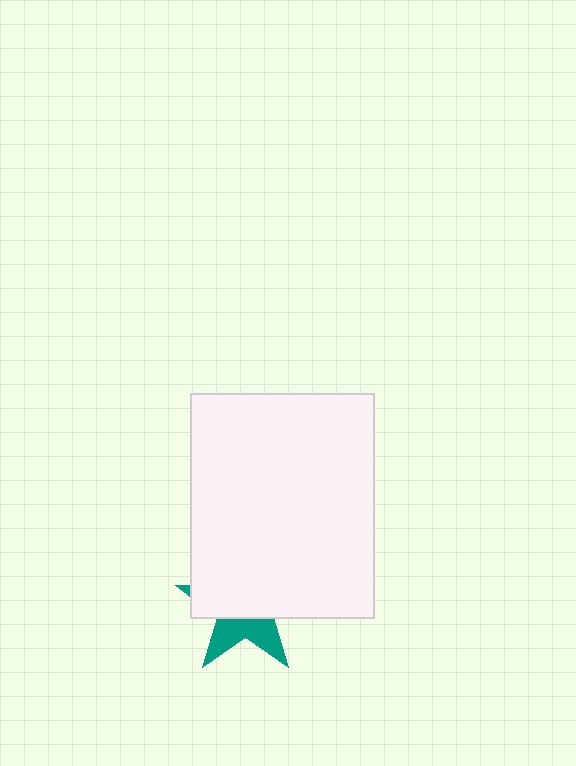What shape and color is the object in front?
The object in front is a white rectangle.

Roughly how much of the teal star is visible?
A small part of it is visible (roughly 36%).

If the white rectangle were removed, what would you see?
You would see the complete teal star.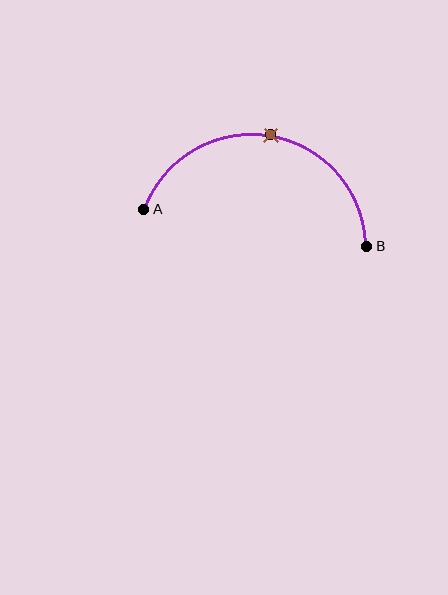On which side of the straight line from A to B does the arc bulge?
The arc bulges above the straight line connecting A and B.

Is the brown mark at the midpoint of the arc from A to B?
Yes. The brown mark lies on the arc at equal arc-length from both A and B — it is the arc midpoint.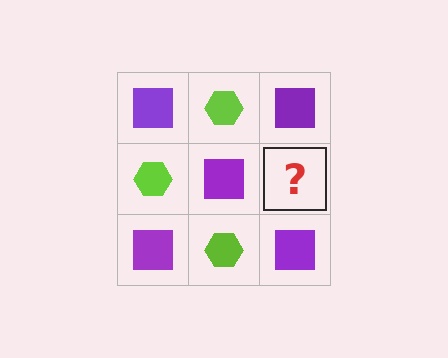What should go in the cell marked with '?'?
The missing cell should contain a lime hexagon.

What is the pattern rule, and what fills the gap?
The rule is that it alternates purple square and lime hexagon in a checkerboard pattern. The gap should be filled with a lime hexagon.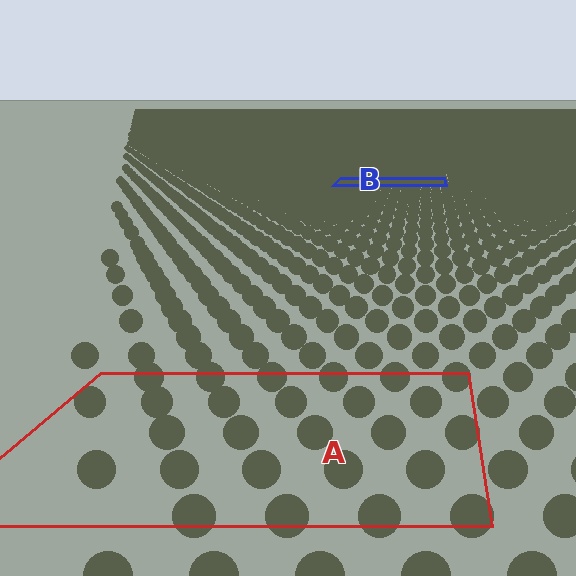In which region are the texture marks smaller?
The texture marks are smaller in region B, because it is farther away.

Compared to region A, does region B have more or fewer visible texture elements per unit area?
Region B has more texture elements per unit area — they are packed more densely because it is farther away.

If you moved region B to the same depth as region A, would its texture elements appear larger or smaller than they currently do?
They would appear larger. At a closer depth, the same texture elements are projected at a bigger on-screen size.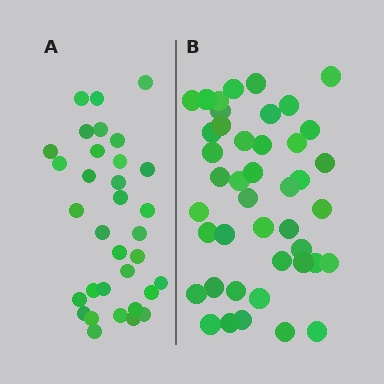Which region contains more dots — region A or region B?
Region B (the right region) has more dots.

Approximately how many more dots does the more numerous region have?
Region B has roughly 10 or so more dots than region A.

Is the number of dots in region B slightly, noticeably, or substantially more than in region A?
Region B has noticeably more, but not dramatically so. The ratio is roughly 1.3 to 1.